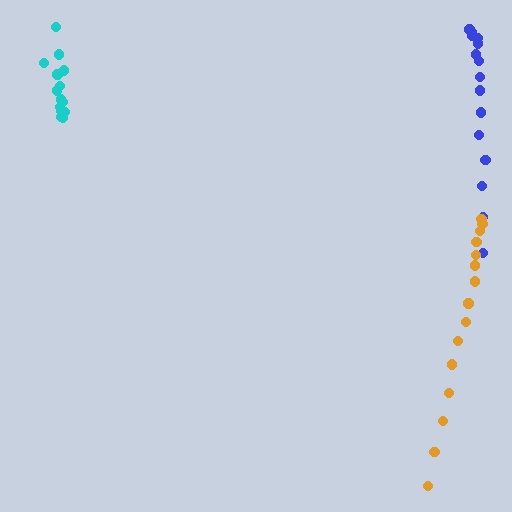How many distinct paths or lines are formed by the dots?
There are 3 distinct paths.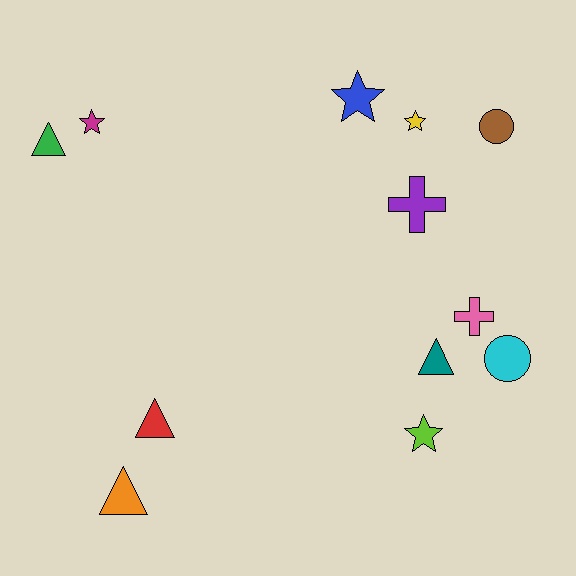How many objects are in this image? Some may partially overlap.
There are 12 objects.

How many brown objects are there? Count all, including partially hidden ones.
There is 1 brown object.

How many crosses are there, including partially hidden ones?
There are 2 crosses.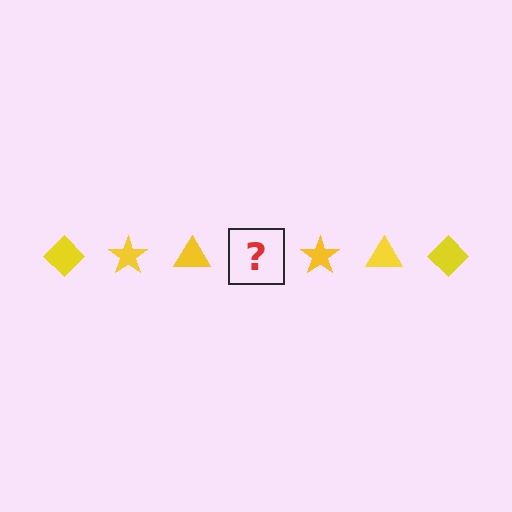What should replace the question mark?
The question mark should be replaced with a yellow diamond.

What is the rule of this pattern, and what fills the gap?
The rule is that the pattern cycles through diamond, star, triangle shapes in yellow. The gap should be filled with a yellow diamond.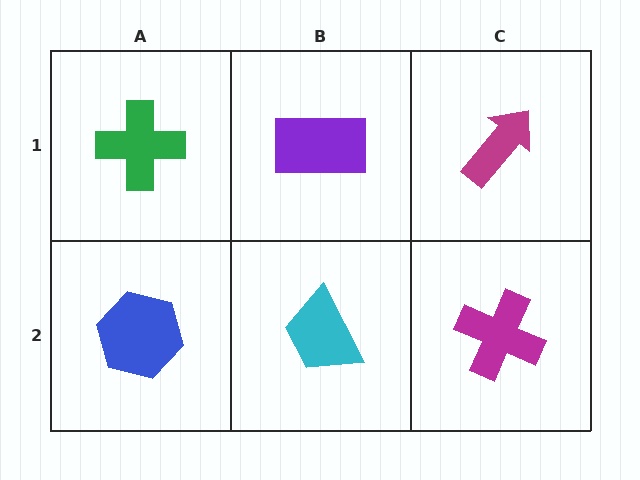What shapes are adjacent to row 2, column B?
A purple rectangle (row 1, column B), a blue hexagon (row 2, column A), a magenta cross (row 2, column C).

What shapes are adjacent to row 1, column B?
A cyan trapezoid (row 2, column B), a green cross (row 1, column A), a magenta arrow (row 1, column C).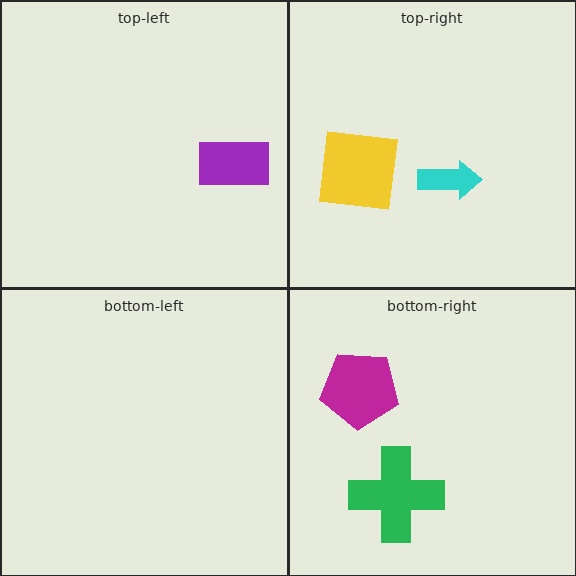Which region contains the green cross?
The bottom-right region.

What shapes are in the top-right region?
The cyan arrow, the yellow square.